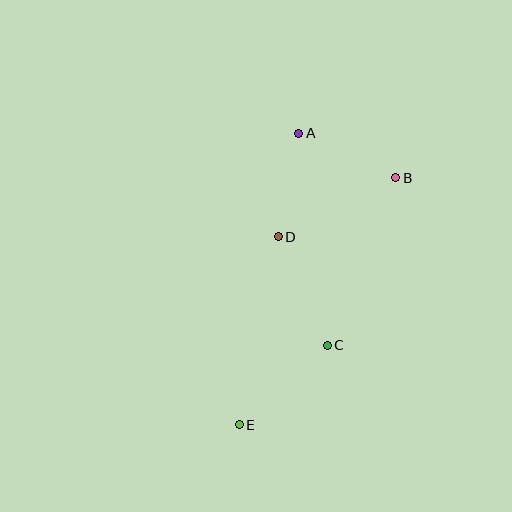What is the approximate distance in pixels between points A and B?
The distance between A and B is approximately 107 pixels.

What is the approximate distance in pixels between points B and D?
The distance between B and D is approximately 131 pixels.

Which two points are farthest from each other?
Points A and E are farthest from each other.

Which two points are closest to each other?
Points A and D are closest to each other.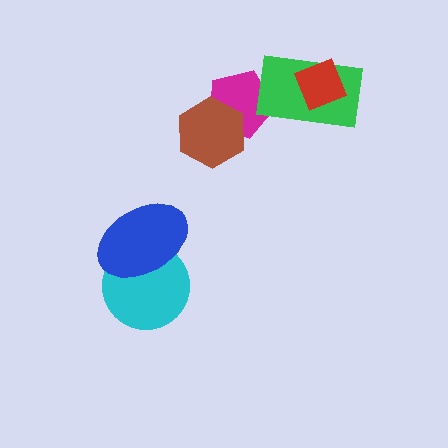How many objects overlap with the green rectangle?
2 objects overlap with the green rectangle.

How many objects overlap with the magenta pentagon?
2 objects overlap with the magenta pentagon.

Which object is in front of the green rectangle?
The red diamond is in front of the green rectangle.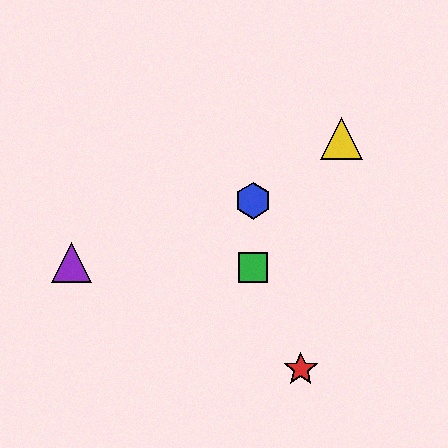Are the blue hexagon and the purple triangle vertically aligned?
No, the blue hexagon is at x≈253 and the purple triangle is at x≈72.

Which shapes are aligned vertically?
The blue hexagon, the green square are aligned vertically.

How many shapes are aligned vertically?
2 shapes (the blue hexagon, the green square) are aligned vertically.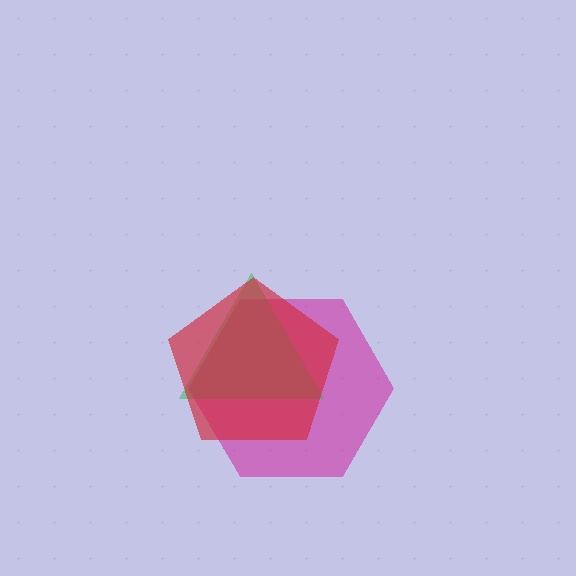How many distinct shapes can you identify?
There are 3 distinct shapes: a magenta hexagon, a green triangle, a red pentagon.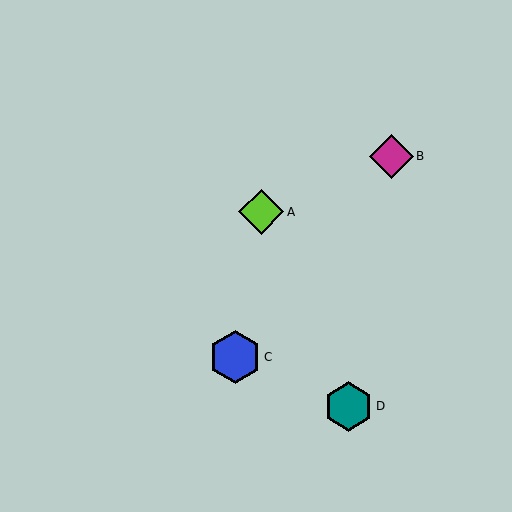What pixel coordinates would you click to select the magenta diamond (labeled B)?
Click at (391, 156) to select the magenta diamond B.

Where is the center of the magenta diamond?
The center of the magenta diamond is at (391, 156).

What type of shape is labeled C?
Shape C is a blue hexagon.